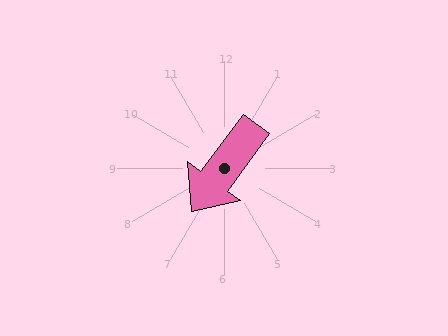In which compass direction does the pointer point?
Southwest.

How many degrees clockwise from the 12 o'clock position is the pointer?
Approximately 217 degrees.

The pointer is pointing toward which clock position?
Roughly 7 o'clock.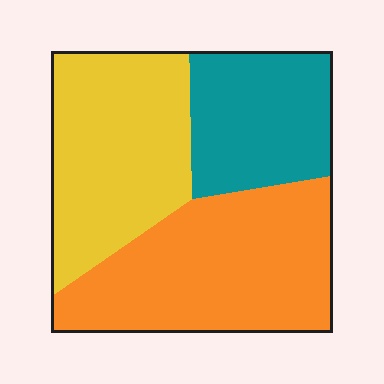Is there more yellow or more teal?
Yellow.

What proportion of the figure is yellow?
Yellow takes up about one third (1/3) of the figure.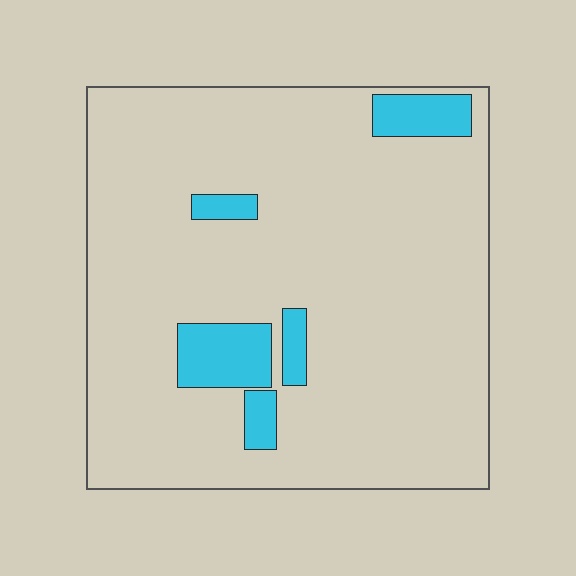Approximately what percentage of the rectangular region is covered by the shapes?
Approximately 10%.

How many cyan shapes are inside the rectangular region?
5.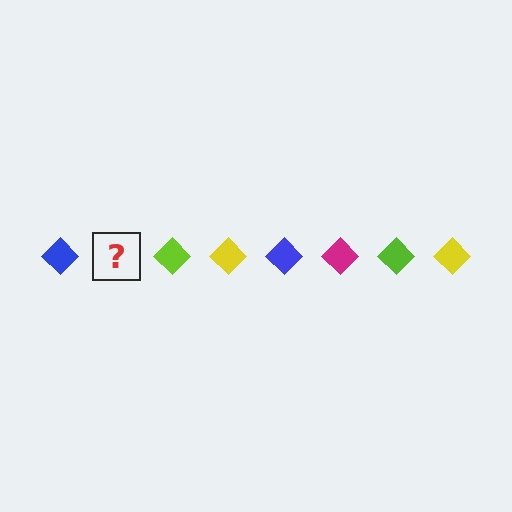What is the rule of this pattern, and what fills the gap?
The rule is that the pattern cycles through blue, magenta, lime, yellow diamonds. The gap should be filled with a magenta diamond.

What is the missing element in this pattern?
The missing element is a magenta diamond.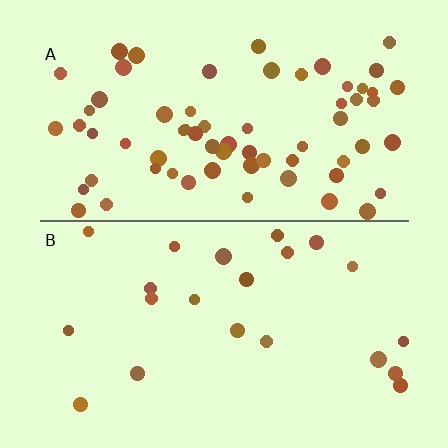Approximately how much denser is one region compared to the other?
Approximately 3.0× — region A over region B.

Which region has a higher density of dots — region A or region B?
A (the top).